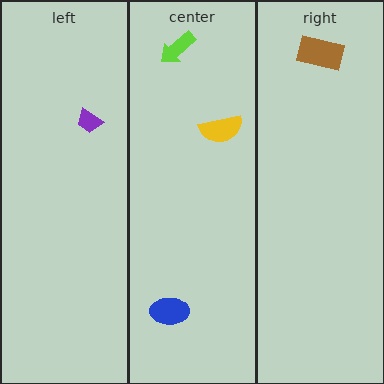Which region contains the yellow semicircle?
The center region.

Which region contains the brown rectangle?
The right region.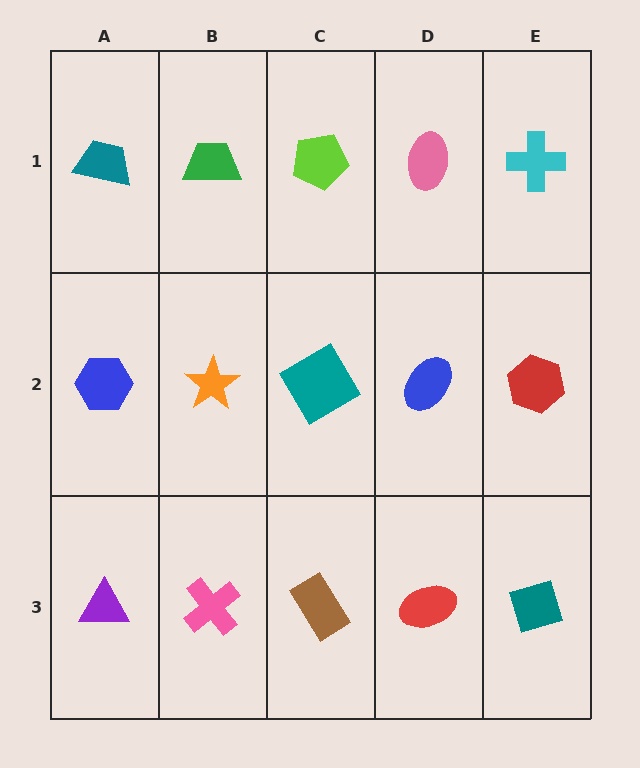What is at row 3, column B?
A pink cross.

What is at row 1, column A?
A teal trapezoid.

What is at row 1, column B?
A green trapezoid.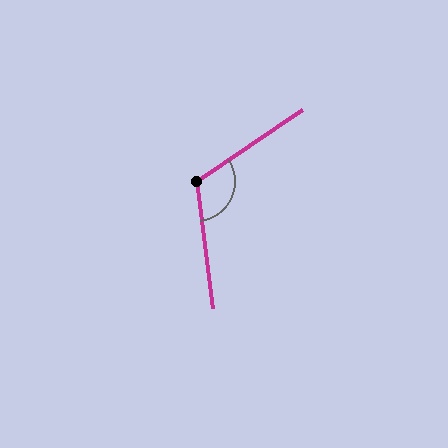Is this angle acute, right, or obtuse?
It is obtuse.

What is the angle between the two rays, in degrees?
Approximately 117 degrees.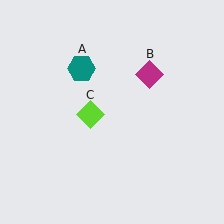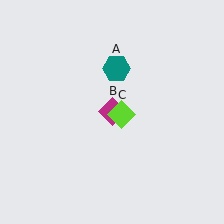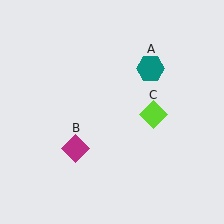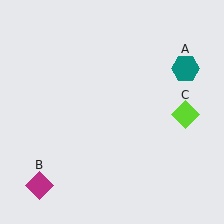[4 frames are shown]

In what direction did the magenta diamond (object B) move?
The magenta diamond (object B) moved down and to the left.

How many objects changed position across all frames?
3 objects changed position: teal hexagon (object A), magenta diamond (object B), lime diamond (object C).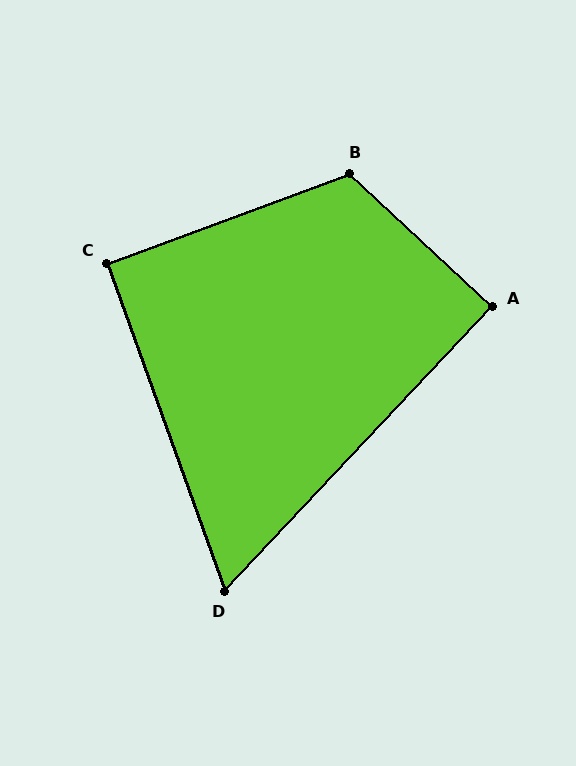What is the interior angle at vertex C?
Approximately 90 degrees (approximately right).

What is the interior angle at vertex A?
Approximately 90 degrees (approximately right).